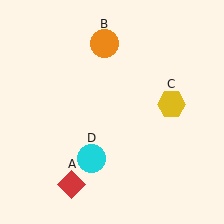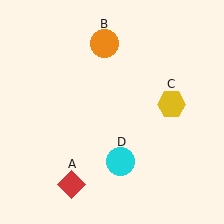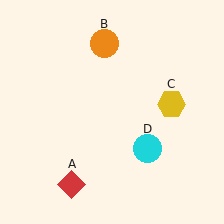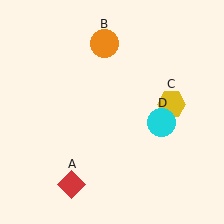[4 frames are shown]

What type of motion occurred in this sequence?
The cyan circle (object D) rotated counterclockwise around the center of the scene.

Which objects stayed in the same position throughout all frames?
Red diamond (object A) and orange circle (object B) and yellow hexagon (object C) remained stationary.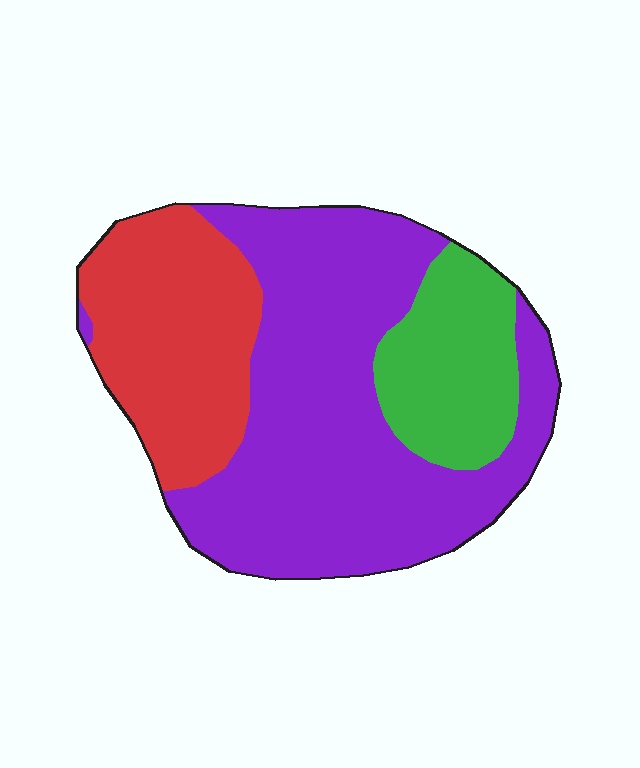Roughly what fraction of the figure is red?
Red takes up about one quarter (1/4) of the figure.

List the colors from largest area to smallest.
From largest to smallest: purple, red, green.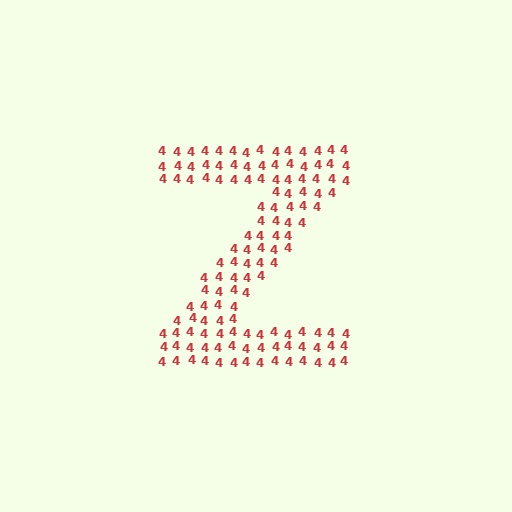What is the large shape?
The large shape is the letter Z.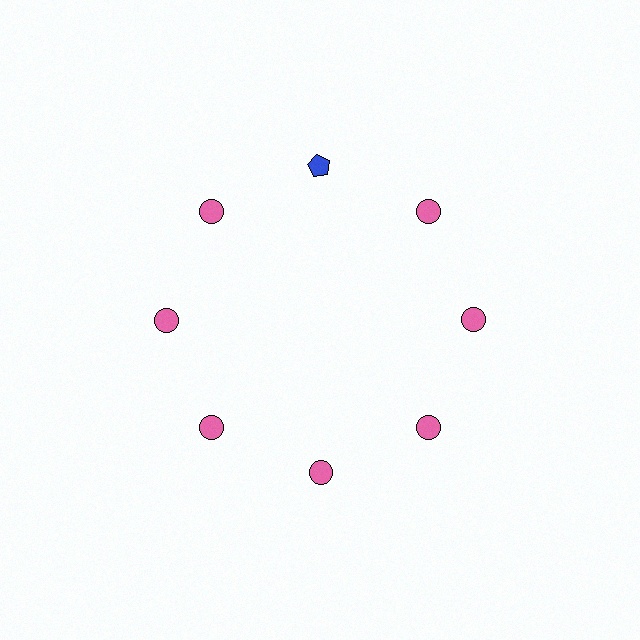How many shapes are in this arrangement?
There are 8 shapes arranged in a ring pattern.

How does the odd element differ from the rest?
It differs in both color (blue instead of pink) and shape (pentagon instead of circle).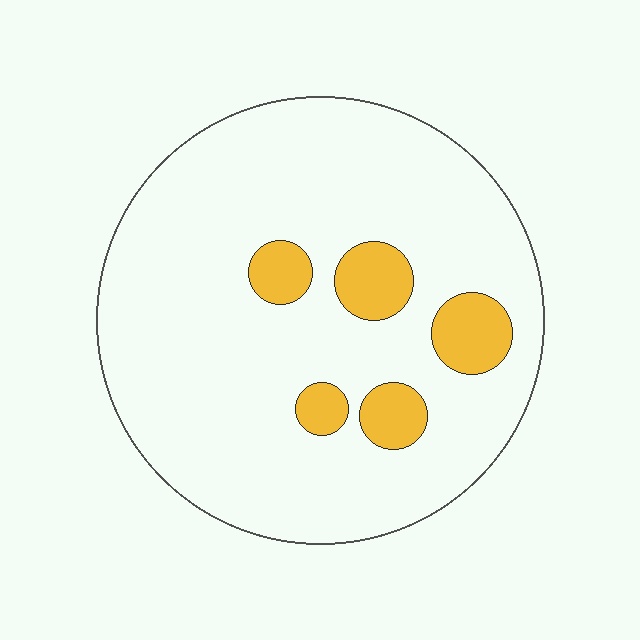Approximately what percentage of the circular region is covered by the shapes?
Approximately 10%.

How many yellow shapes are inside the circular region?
5.